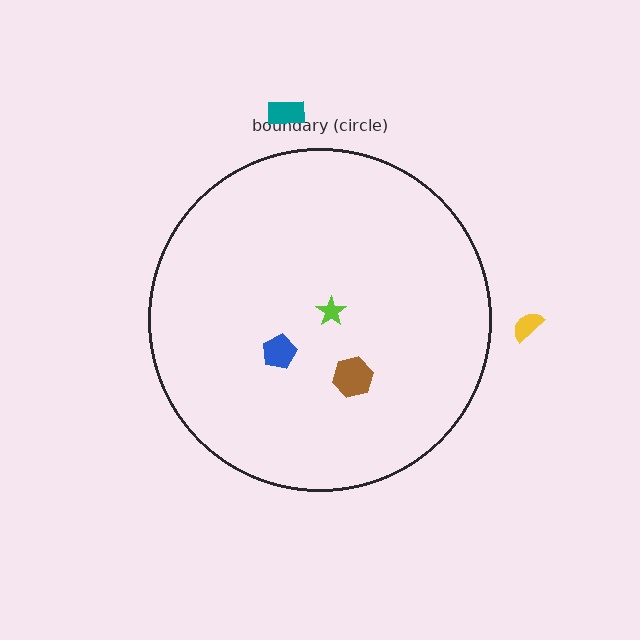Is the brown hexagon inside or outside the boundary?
Inside.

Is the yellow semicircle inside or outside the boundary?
Outside.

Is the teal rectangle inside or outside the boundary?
Outside.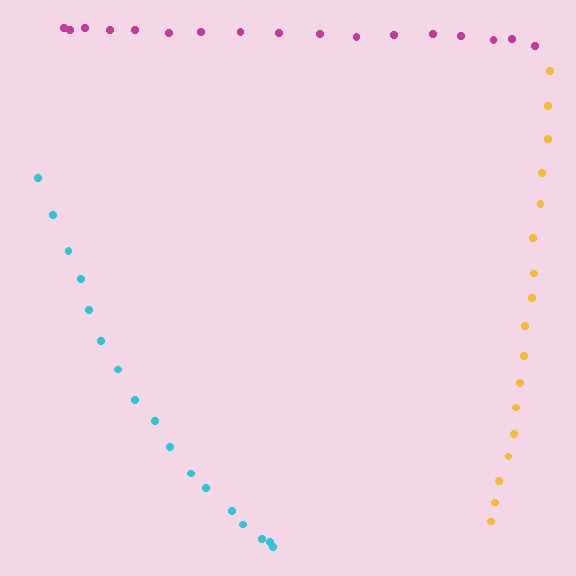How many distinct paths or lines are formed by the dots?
There are 3 distinct paths.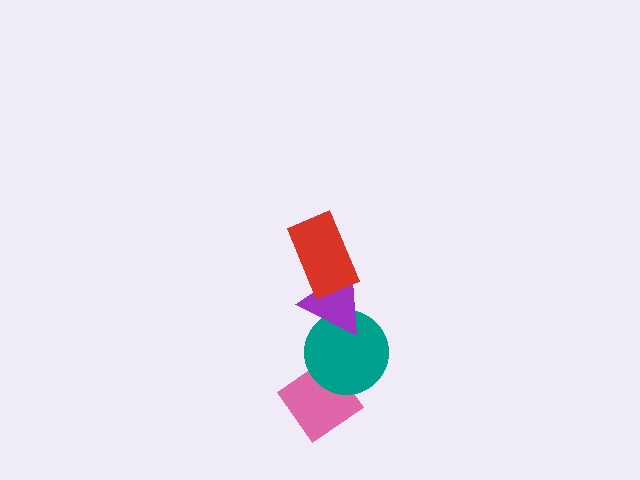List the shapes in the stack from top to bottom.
From top to bottom: the red rectangle, the purple triangle, the teal circle, the pink diamond.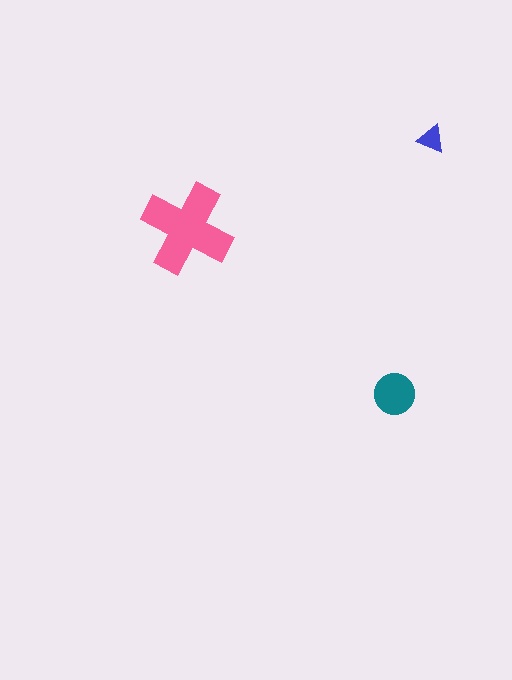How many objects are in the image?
There are 3 objects in the image.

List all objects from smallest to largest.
The blue triangle, the teal circle, the pink cross.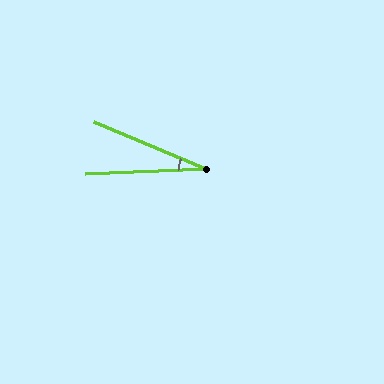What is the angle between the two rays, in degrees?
Approximately 25 degrees.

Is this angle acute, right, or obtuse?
It is acute.